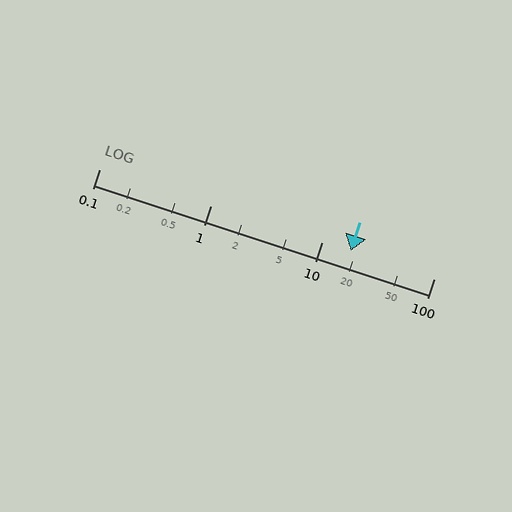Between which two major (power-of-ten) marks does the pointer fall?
The pointer is between 10 and 100.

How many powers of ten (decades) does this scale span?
The scale spans 3 decades, from 0.1 to 100.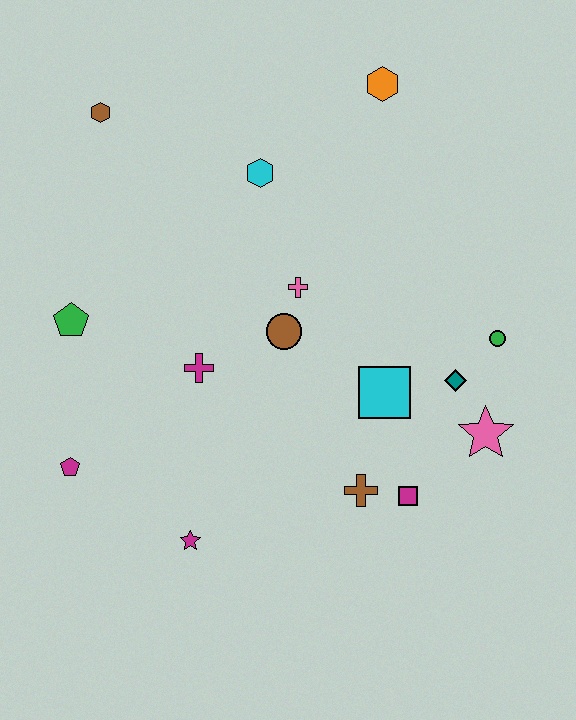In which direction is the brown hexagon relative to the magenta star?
The brown hexagon is above the magenta star.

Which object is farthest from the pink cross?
The magenta pentagon is farthest from the pink cross.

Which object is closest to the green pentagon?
The magenta cross is closest to the green pentagon.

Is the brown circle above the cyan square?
Yes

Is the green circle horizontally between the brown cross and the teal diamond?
No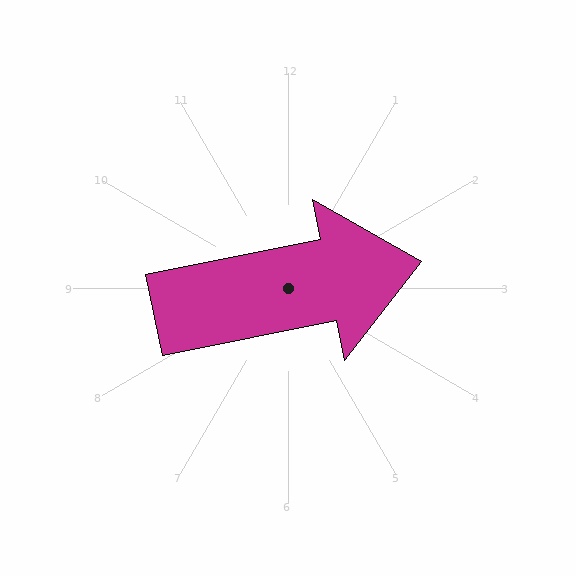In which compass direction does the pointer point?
East.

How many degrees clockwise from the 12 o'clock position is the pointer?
Approximately 79 degrees.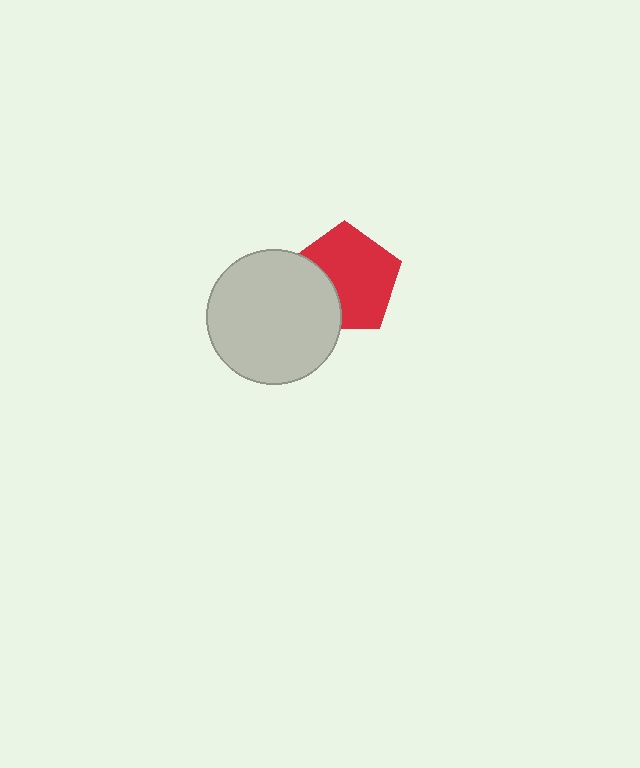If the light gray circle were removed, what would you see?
You would see the complete red pentagon.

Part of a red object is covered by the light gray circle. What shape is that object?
It is a pentagon.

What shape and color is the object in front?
The object in front is a light gray circle.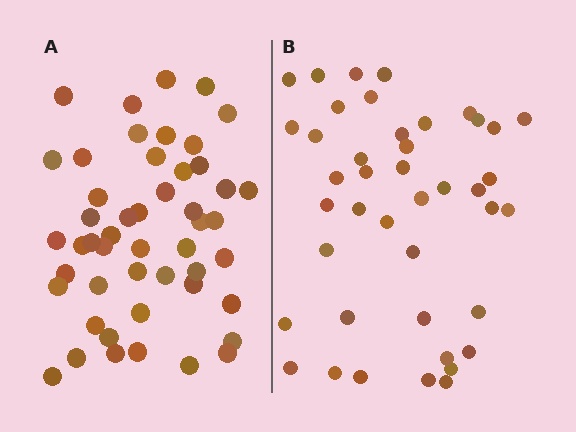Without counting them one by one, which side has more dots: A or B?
Region A (the left region) has more dots.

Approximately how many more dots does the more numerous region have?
Region A has roughly 8 or so more dots than region B.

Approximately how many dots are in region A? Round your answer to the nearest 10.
About 50 dots. (The exact count is 49, which rounds to 50.)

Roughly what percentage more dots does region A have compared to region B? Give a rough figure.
About 15% more.